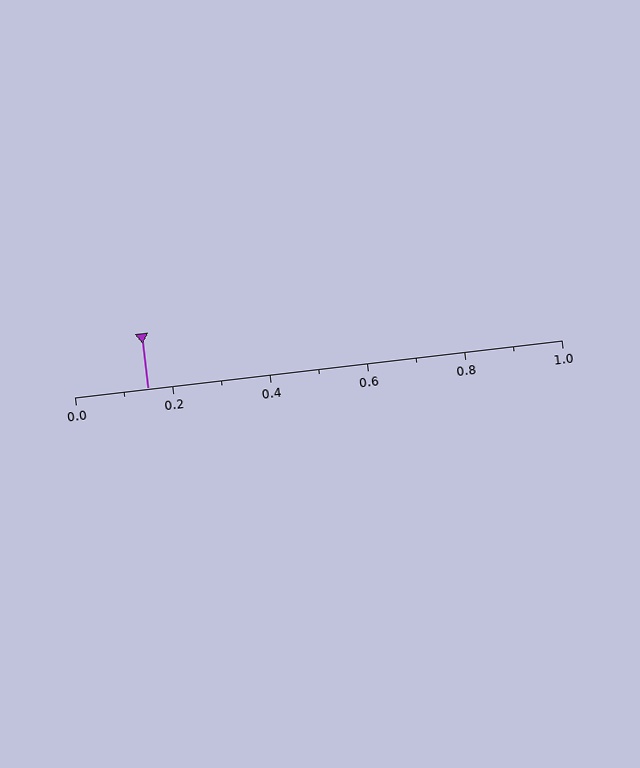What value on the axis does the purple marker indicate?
The marker indicates approximately 0.15.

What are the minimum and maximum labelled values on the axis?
The axis runs from 0.0 to 1.0.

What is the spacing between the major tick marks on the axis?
The major ticks are spaced 0.2 apart.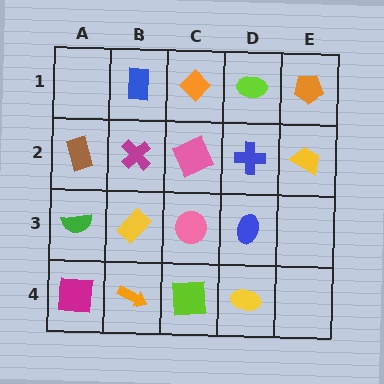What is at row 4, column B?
An orange arrow.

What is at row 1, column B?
A blue rectangle.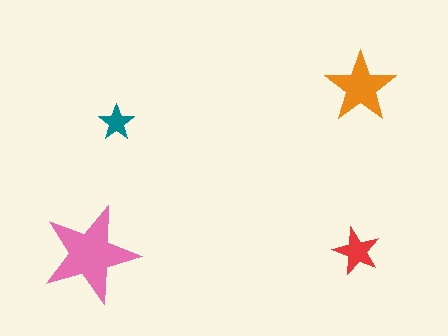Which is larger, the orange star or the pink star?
The pink one.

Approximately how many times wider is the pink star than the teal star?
About 2.5 times wider.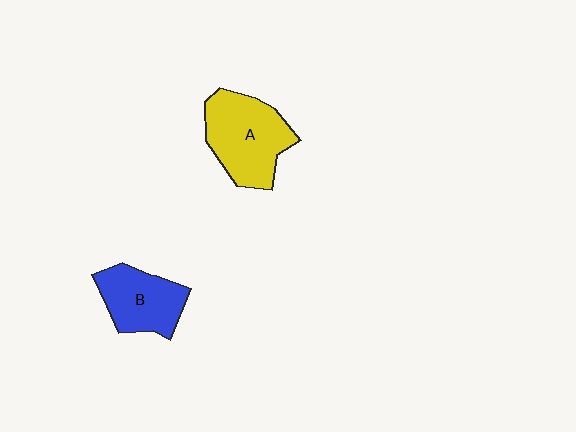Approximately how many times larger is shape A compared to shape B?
Approximately 1.3 times.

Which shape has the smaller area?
Shape B (blue).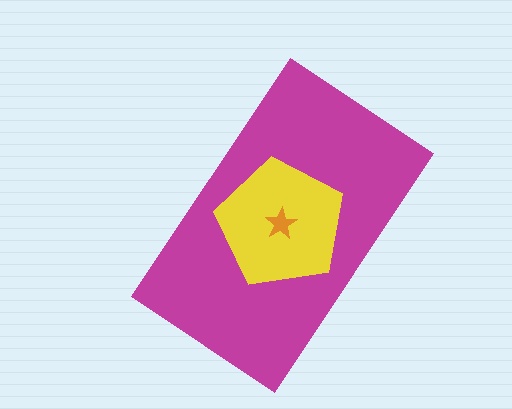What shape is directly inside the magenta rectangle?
The yellow pentagon.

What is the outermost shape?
The magenta rectangle.